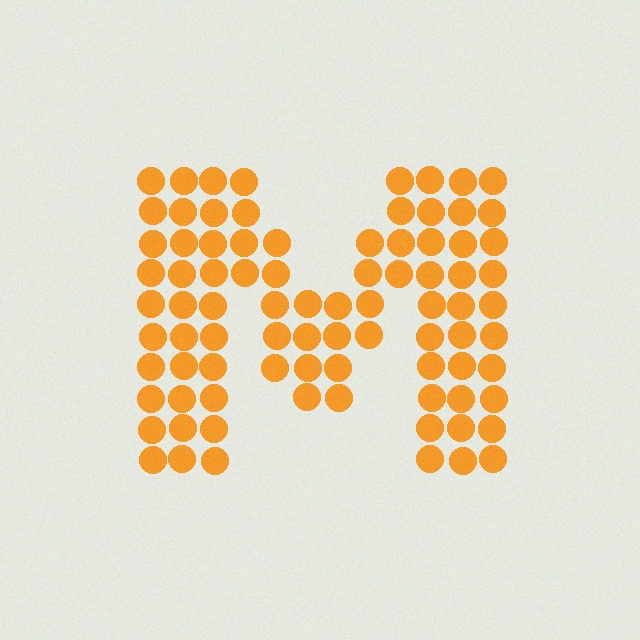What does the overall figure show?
The overall figure shows the letter M.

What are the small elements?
The small elements are circles.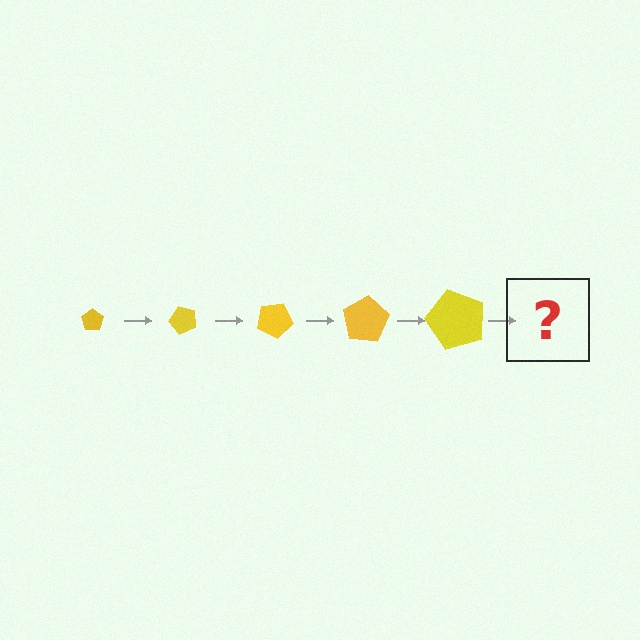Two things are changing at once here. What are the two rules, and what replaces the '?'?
The two rules are that the pentagon grows larger each step and it rotates 50 degrees each step. The '?' should be a pentagon, larger than the previous one and rotated 250 degrees from the start.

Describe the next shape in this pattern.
It should be a pentagon, larger than the previous one and rotated 250 degrees from the start.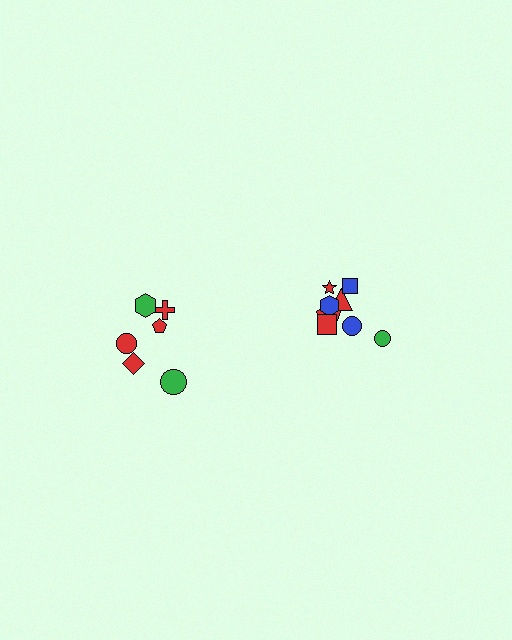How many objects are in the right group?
There are 8 objects.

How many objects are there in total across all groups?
There are 14 objects.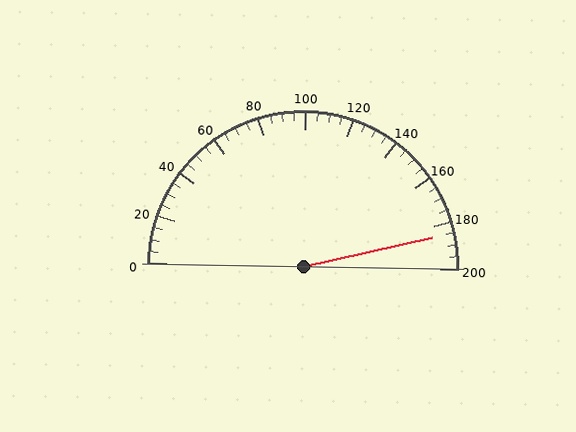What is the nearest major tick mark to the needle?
The nearest major tick mark is 180.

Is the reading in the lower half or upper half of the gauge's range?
The reading is in the upper half of the range (0 to 200).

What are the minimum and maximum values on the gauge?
The gauge ranges from 0 to 200.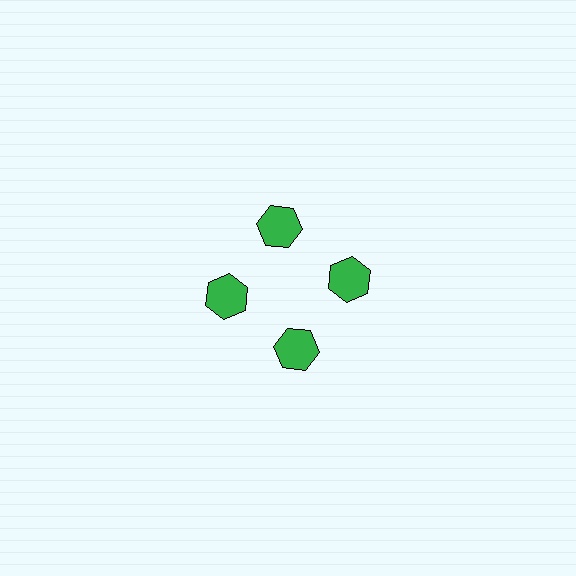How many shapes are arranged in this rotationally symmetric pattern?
There are 4 shapes, arranged in 4 groups of 1.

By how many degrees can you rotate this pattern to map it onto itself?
The pattern maps onto itself every 90 degrees of rotation.